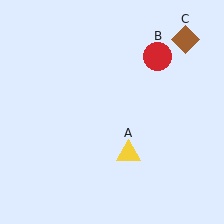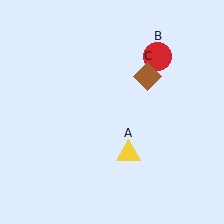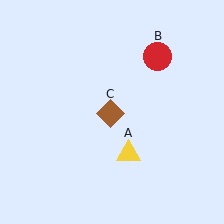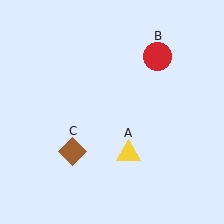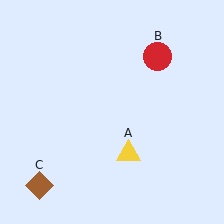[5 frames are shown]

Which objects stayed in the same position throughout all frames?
Yellow triangle (object A) and red circle (object B) remained stationary.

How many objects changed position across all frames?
1 object changed position: brown diamond (object C).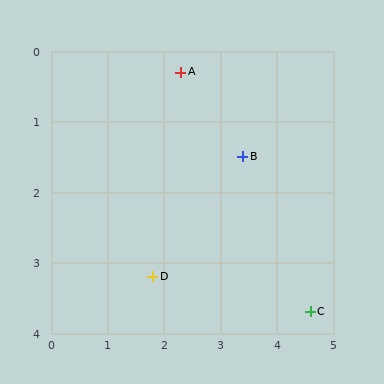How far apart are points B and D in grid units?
Points B and D are about 2.3 grid units apart.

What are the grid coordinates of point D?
Point D is at approximately (1.8, 3.2).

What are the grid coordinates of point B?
Point B is at approximately (3.4, 1.5).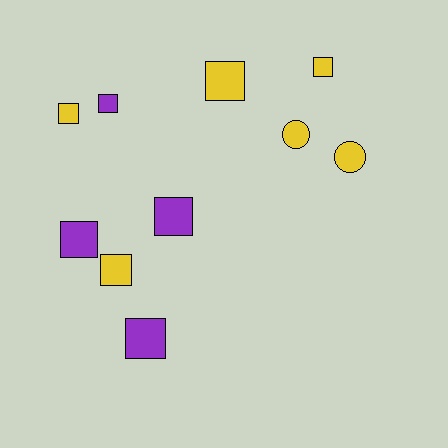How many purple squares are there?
There are 4 purple squares.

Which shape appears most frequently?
Square, with 8 objects.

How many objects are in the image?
There are 10 objects.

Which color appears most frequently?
Yellow, with 6 objects.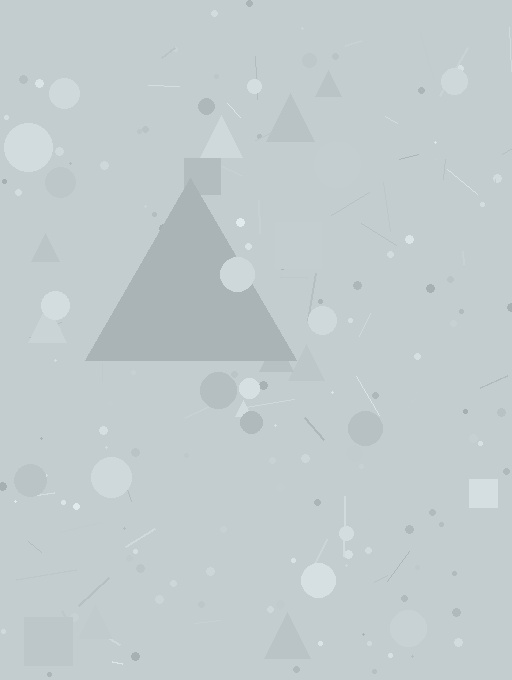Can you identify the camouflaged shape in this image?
The camouflaged shape is a triangle.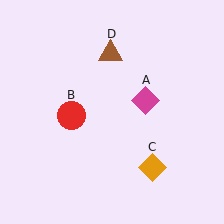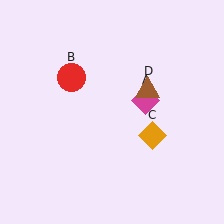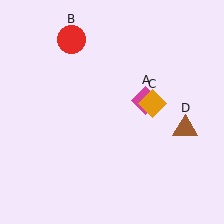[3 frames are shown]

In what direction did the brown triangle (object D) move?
The brown triangle (object D) moved down and to the right.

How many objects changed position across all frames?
3 objects changed position: red circle (object B), orange diamond (object C), brown triangle (object D).